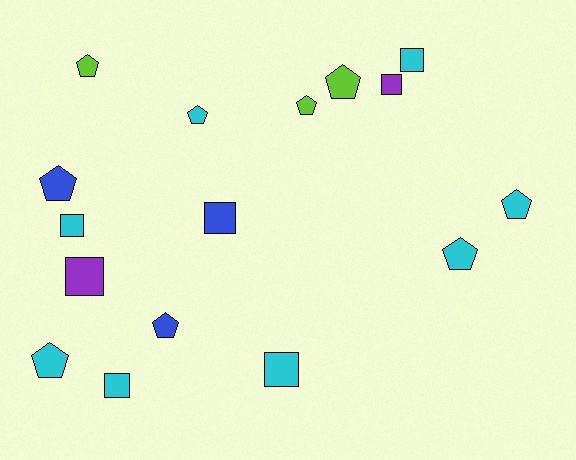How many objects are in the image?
There are 16 objects.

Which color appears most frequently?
Cyan, with 8 objects.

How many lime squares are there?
There are no lime squares.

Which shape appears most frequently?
Pentagon, with 9 objects.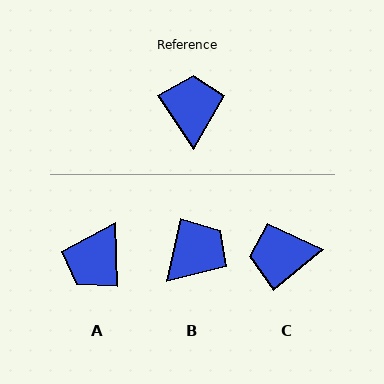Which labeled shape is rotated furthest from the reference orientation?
A, about 148 degrees away.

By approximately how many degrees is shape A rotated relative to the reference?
Approximately 148 degrees counter-clockwise.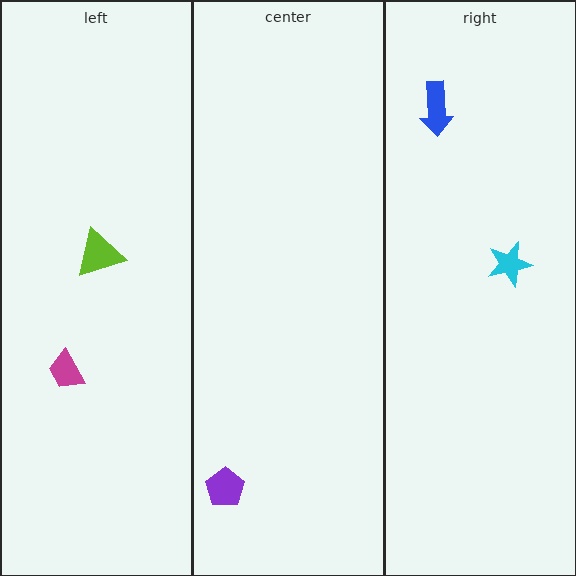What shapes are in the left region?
The lime triangle, the magenta trapezoid.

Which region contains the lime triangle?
The left region.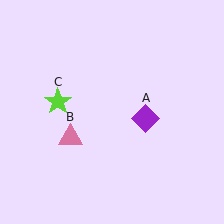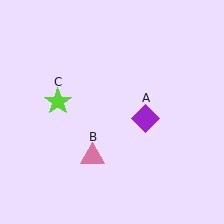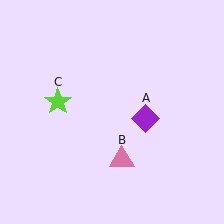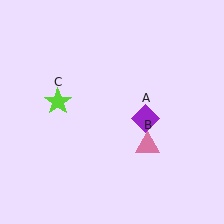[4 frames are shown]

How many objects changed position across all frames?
1 object changed position: pink triangle (object B).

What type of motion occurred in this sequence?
The pink triangle (object B) rotated counterclockwise around the center of the scene.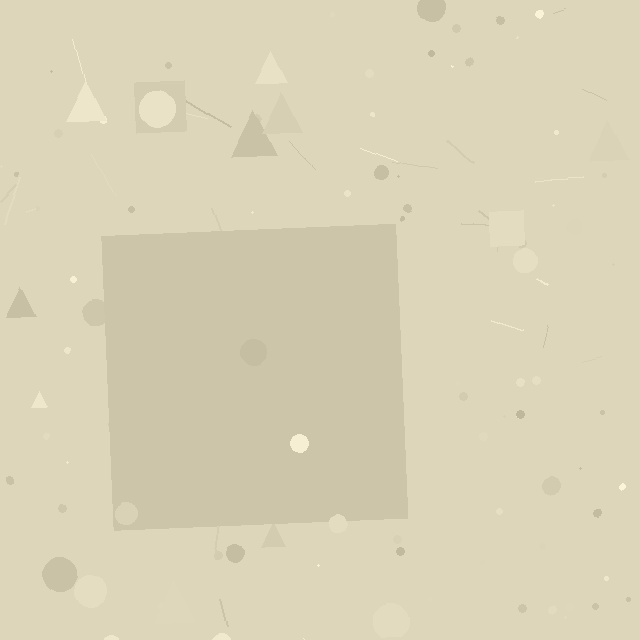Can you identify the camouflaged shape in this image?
The camouflaged shape is a square.